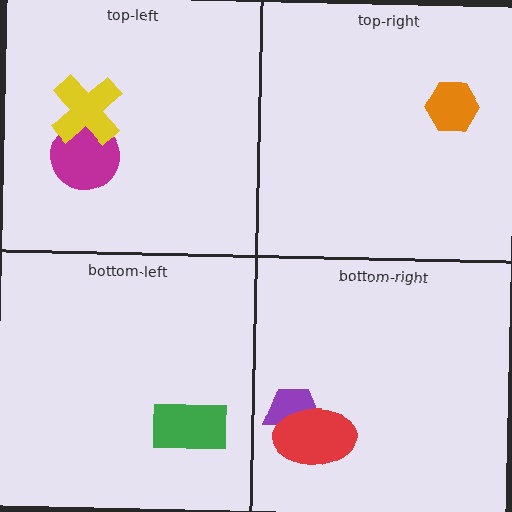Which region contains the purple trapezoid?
The bottom-right region.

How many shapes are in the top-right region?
1.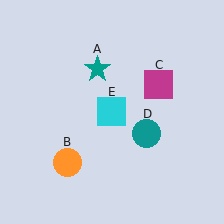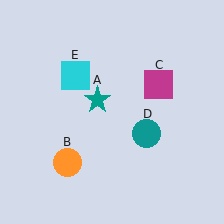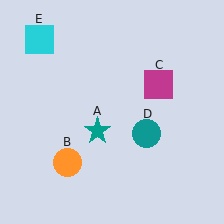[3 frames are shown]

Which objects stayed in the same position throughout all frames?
Orange circle (object B) and magenta square (object C) and teal circle (object D) remained stationary.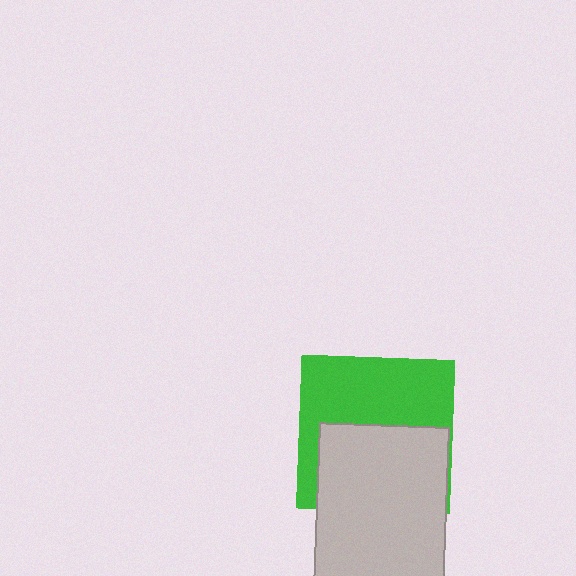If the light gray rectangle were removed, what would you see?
You would see the complete green square.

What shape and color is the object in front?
The object in front is a light gray rectangle.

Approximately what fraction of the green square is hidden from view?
Roughly 48% of the green square is hidden behind the light gray rectangle.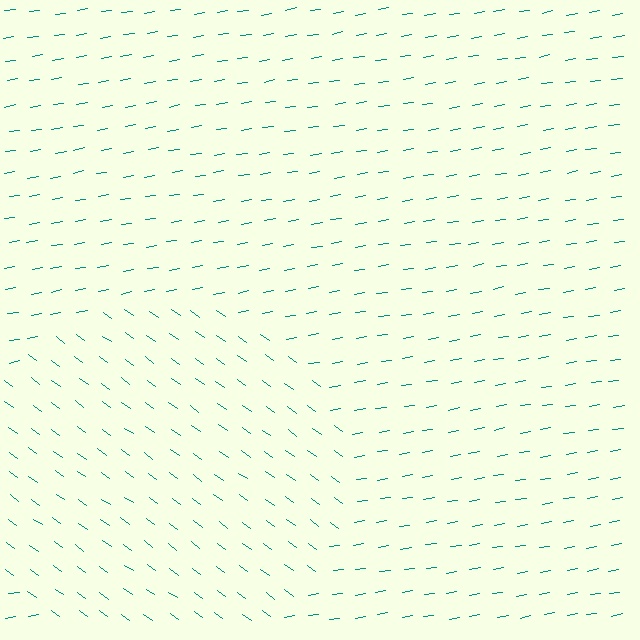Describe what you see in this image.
The image is filled with small teal line segments. A circle region in the image has lines oriented differently from the surrounding lines, creating a visible texture boundary.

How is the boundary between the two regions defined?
The boundary is defined purely by a change in line orientation (approximately 45 degrees difference). All lines are the same color and thickness.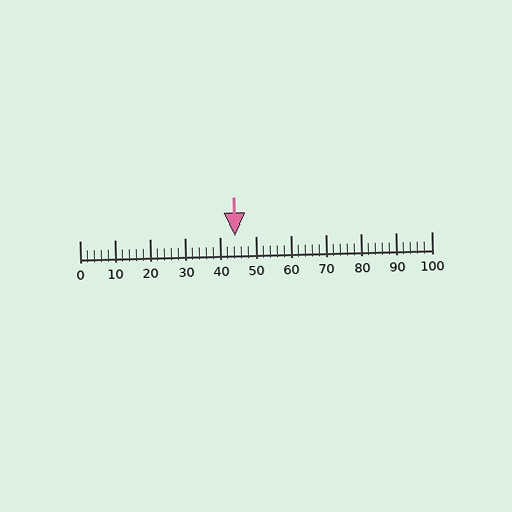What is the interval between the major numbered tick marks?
The major tick marks are spaced 10 units apart.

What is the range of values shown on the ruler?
The ruler shows values from 0 to 100.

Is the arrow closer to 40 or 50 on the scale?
The arrow is closer to 40.